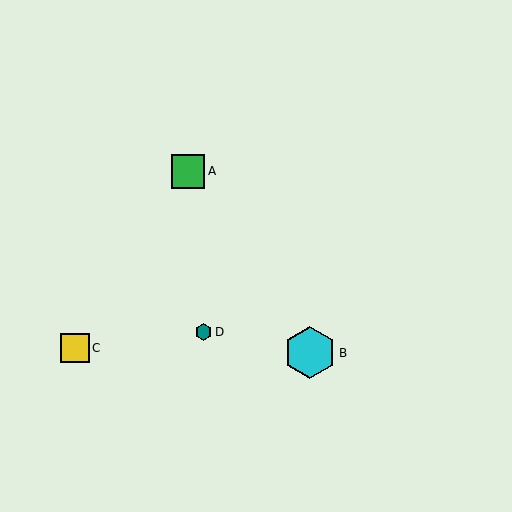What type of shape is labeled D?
Shape D is a teal hexagon.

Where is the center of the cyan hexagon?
The center of the cyan hexagon is at (310, 353).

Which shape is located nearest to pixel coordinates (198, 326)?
The teal hexagon (labeled D) at (204, 332) is nearest to that location.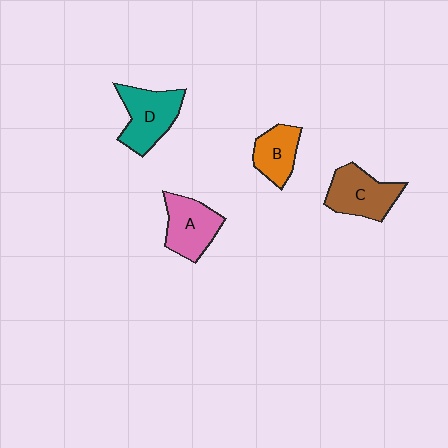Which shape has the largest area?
Shape D (teal).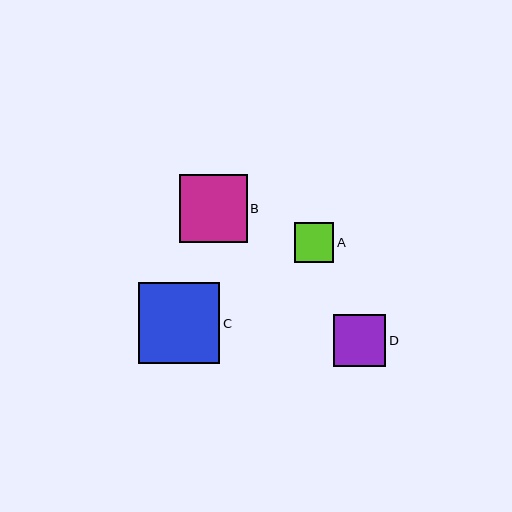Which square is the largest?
Square C is the largest with a size of approximately 81 pixels.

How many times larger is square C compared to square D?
Square C is approximately 1.6 times the size of square D.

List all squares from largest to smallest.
From largest to smallest: C, B, D, A.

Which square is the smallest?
Square A is the smallest with a size of approximately 40 pixels.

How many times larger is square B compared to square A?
Square B is approximately 1.7 times the size of square A.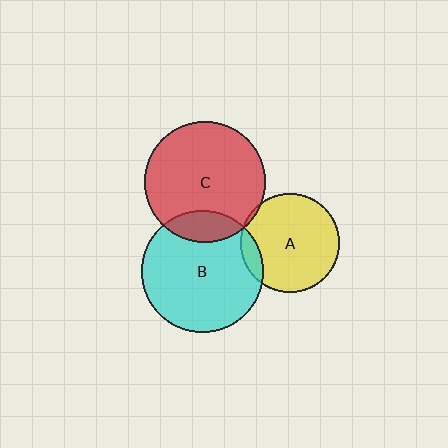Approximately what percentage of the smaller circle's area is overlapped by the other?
Approximately 5%.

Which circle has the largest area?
Circle B (cyan).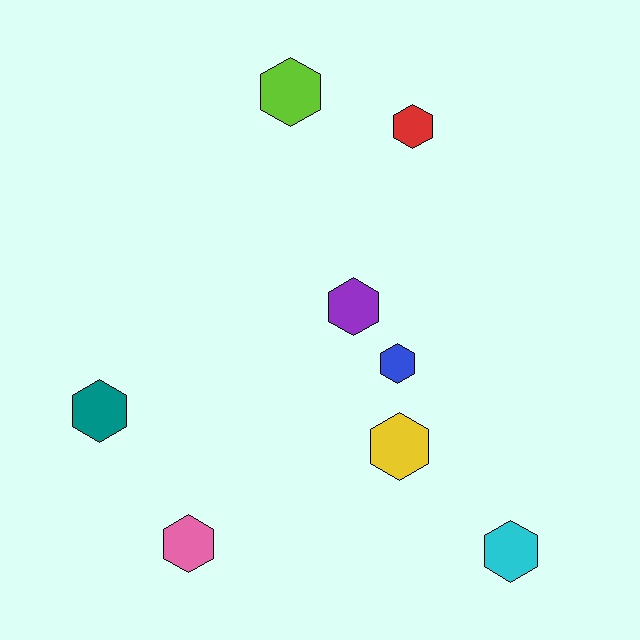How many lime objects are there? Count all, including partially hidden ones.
There is 1 lime object.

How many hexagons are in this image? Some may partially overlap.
There are 8 hexagons.